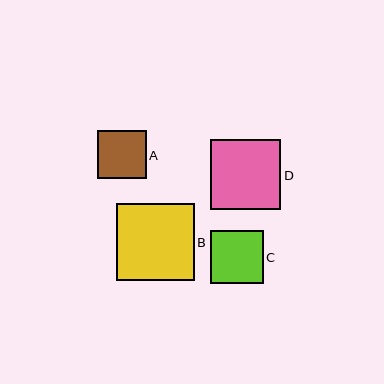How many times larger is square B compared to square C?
Square B is approximately 1.5 times the size of square C.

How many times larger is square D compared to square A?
Square D is approximately 1.4 times the size of square A.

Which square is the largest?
Square B is the largest with a size of approximately 77 pixels.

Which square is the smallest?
Square A is the smallest with a size of approximately 49 pixels.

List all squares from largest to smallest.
From largest to smallest: B, D, C, A.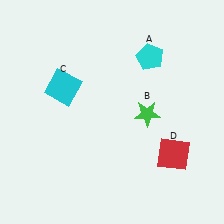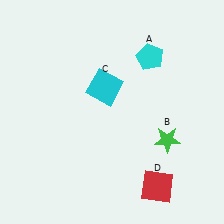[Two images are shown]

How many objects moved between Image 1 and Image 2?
3 objects moved between the two images.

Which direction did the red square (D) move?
The red square (D) moved down.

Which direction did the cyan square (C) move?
The cyan square (C) moved right.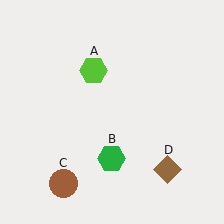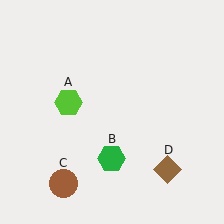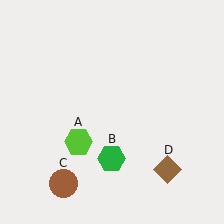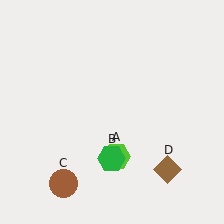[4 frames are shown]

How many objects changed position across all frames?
1 object changed position: lime hexagon (object A).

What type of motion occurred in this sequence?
The lime hexagon (object A) rotated counterclockwise around the center of the scene.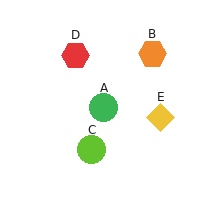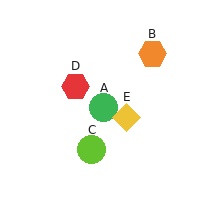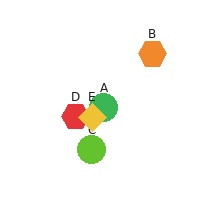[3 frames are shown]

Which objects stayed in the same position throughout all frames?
Green circle (object A) and orange hexagon (object B) and lime circle (object C) remained stationary.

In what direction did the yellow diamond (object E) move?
The yellow diamond (object E) moved left.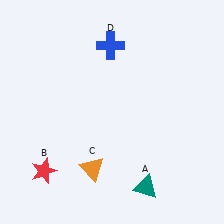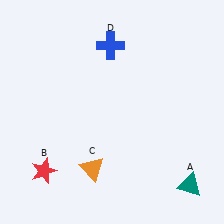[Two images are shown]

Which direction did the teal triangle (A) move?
The teal triangle (A) moved right.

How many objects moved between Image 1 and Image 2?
1 object moved between the two images.